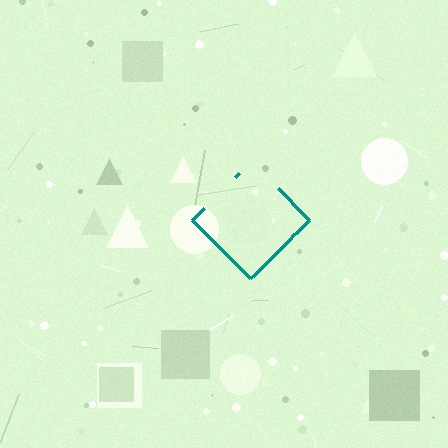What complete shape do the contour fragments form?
The contour fragments form a diamond.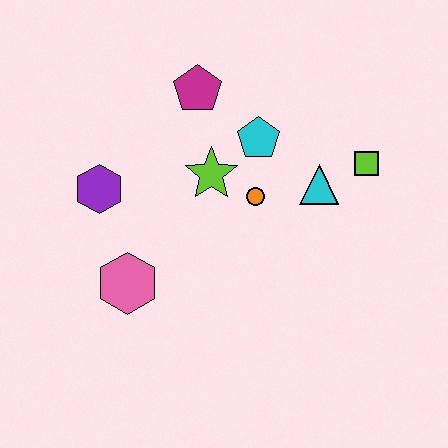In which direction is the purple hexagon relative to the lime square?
The purple hexagon is to the left of the lime square.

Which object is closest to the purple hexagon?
The pink hexagon is closest to the purple hexagon.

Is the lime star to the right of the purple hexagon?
Yes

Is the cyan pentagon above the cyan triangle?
Yes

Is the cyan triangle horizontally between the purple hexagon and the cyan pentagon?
No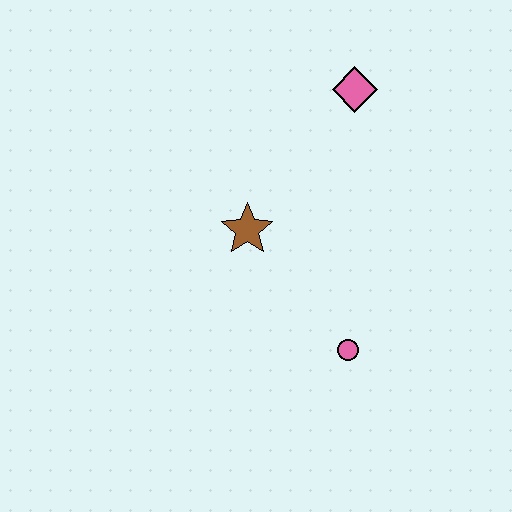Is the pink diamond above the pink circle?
Yes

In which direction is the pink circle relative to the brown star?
The pink circle is below the brown star.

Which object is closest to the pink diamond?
The brown star is closest to the pink diamond.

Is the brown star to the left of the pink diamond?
Yes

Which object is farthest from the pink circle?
The pink diamond is farthest from the pink circle.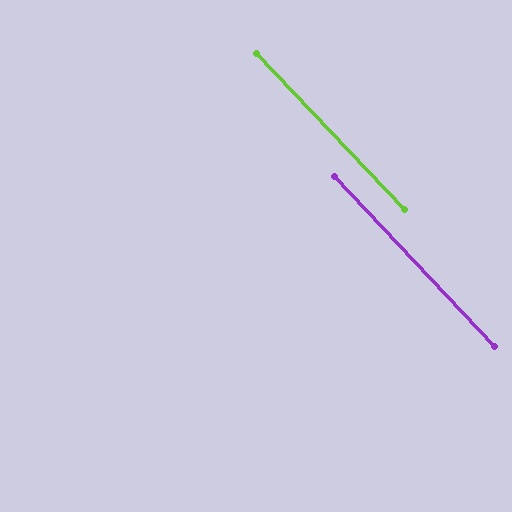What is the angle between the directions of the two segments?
Approximately 0 degrees.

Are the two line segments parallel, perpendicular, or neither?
Parallel — their directions differ by only 0.3°.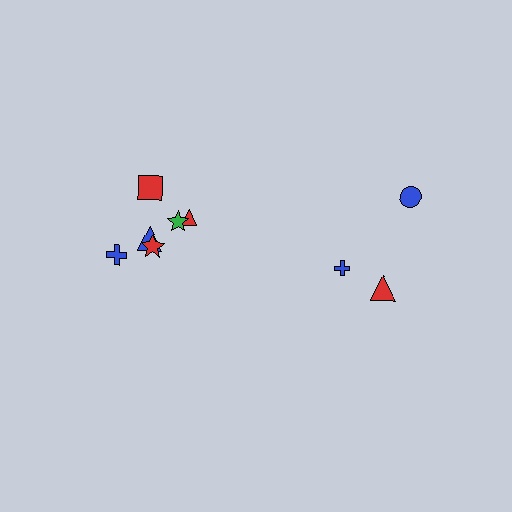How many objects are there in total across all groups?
There are 9 objects.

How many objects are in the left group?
There are 6 objects.